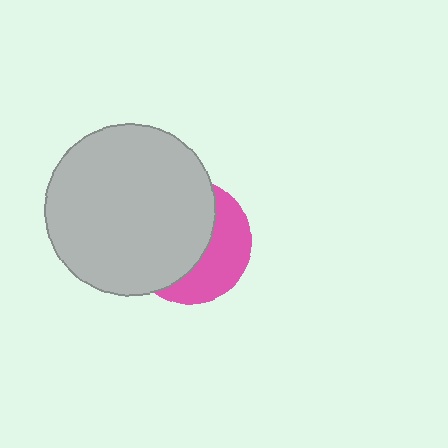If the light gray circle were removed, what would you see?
You would see the complete pink circle.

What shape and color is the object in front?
The object in front is a light gray circle.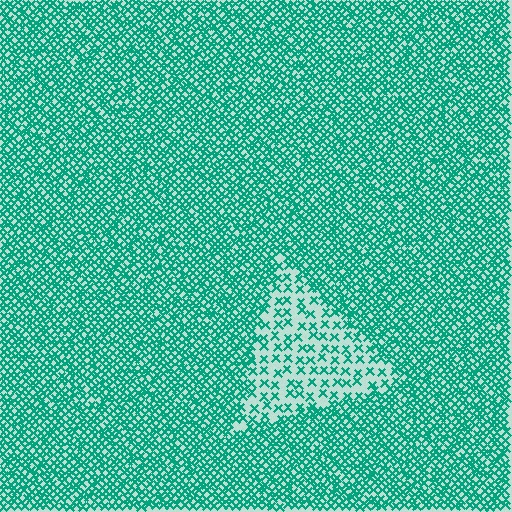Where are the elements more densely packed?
The elements are more densely packed outside the triangle boundary.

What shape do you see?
I see a triangle.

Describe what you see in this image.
The image contains small teal elements arranged at two different densities. A triangle-shaped region is visible where the elements are less densely packed than the surrounding area.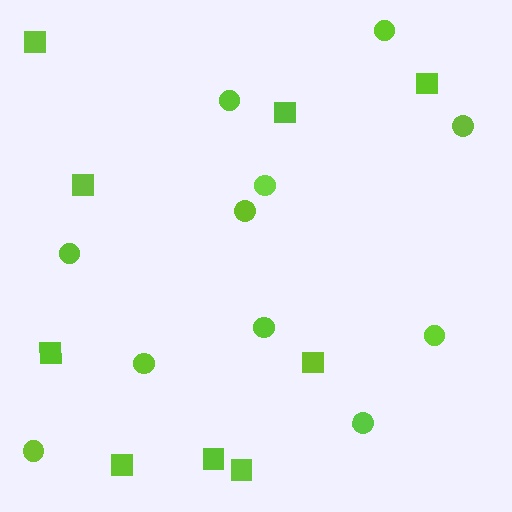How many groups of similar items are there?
There are 2 groups: one group of circles (11) and one group of squares (9).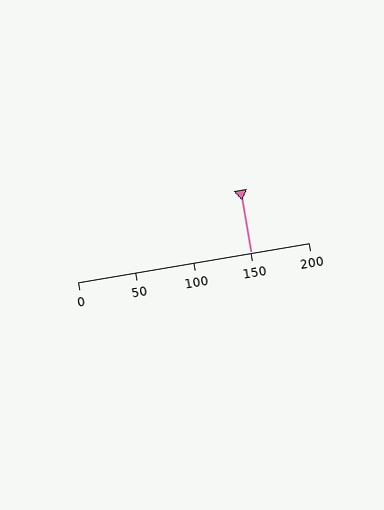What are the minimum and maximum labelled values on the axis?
The axis runs from 0 to 200.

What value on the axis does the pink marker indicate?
The marker indicates approximately 150.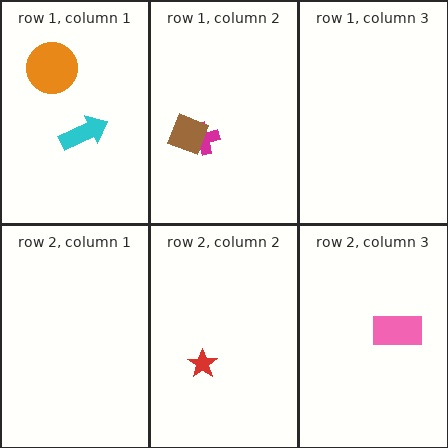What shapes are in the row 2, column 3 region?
The pink rectangle.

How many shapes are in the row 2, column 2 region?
1.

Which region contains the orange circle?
The row 1, column 1 region.